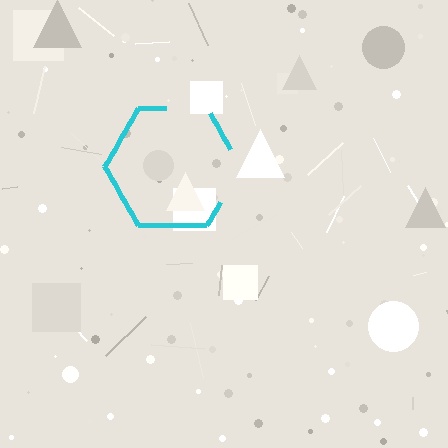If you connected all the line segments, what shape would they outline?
They would outline a hexagon.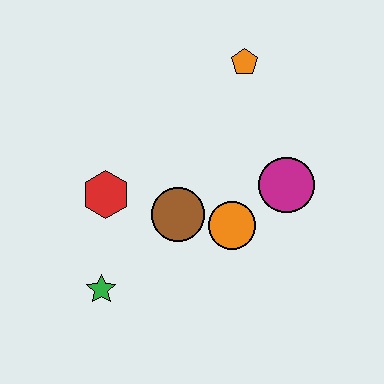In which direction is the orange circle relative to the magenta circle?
The orange circle is to the left of the magenta circle.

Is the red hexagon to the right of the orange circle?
No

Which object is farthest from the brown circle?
The orange pentagon is farthest from the brown circle.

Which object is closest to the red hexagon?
The brown circle is closest to the red hexagon.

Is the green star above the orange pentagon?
No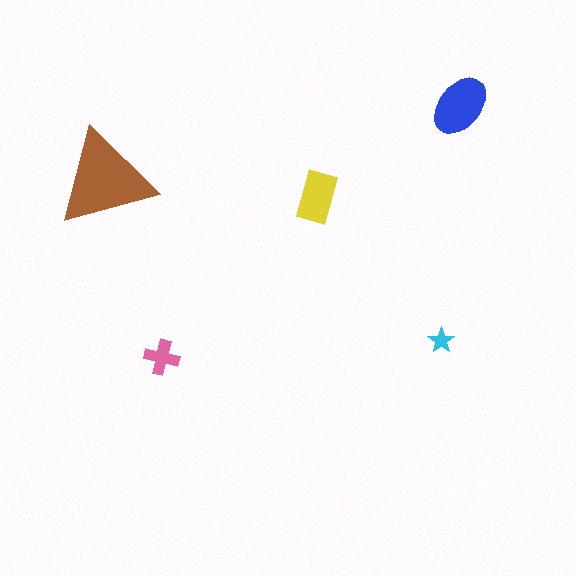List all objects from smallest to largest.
The cyan star, the pink cross, the yellow rectangle, the blue ellipse, the brown triangle.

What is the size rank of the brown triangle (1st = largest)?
1st.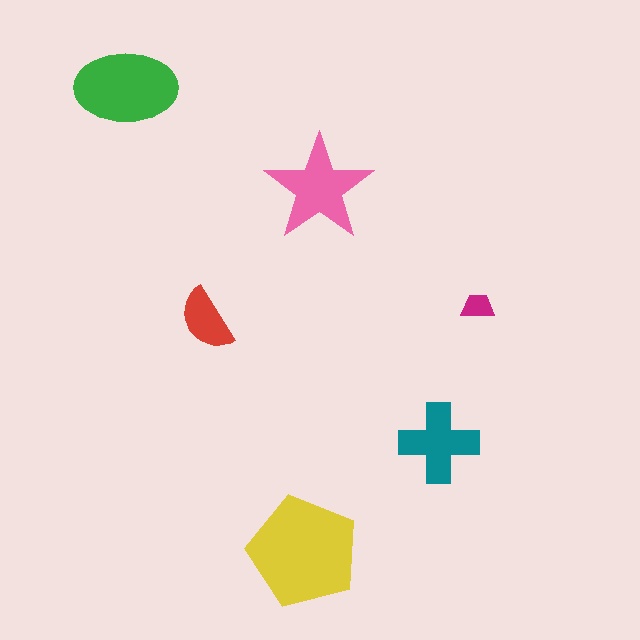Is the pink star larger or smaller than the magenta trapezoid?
Larger.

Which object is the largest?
The yellow pentagon.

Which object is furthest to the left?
The green ellipse is leftmost.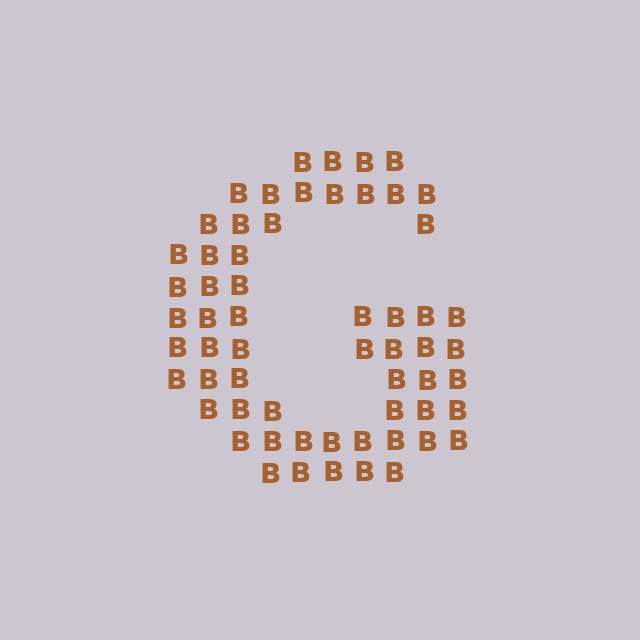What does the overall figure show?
The overall figure shows the letter G.